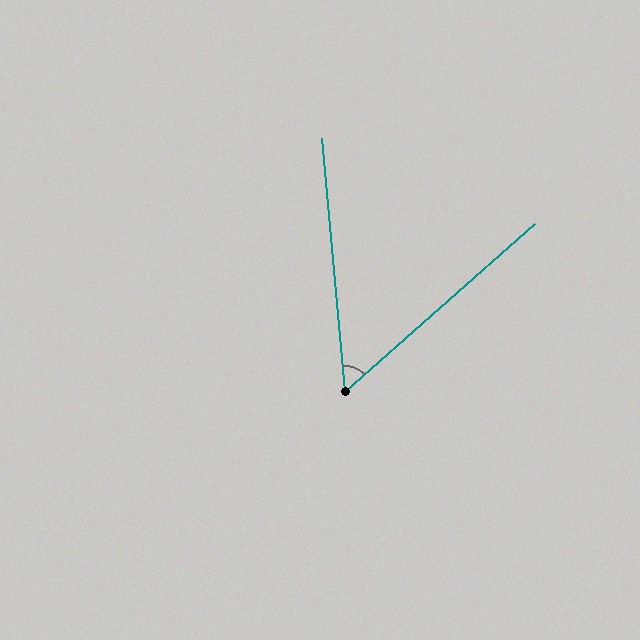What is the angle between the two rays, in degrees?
Approximately 54 degrees.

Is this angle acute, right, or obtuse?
It is acute.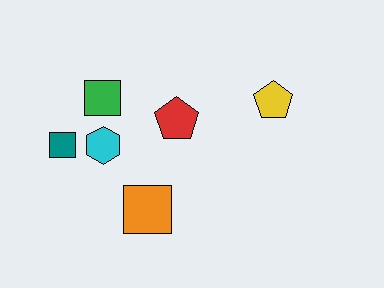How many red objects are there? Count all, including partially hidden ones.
There is 1 red object.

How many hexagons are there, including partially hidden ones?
There is 1 hexagon.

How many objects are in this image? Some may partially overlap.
There are 6 objects.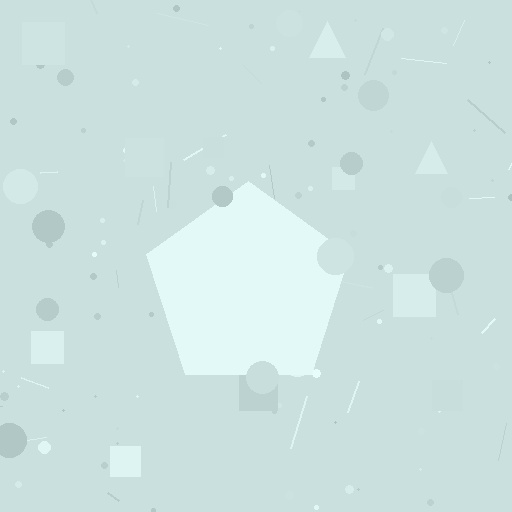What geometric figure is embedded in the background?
A pentagon is embedded in the background.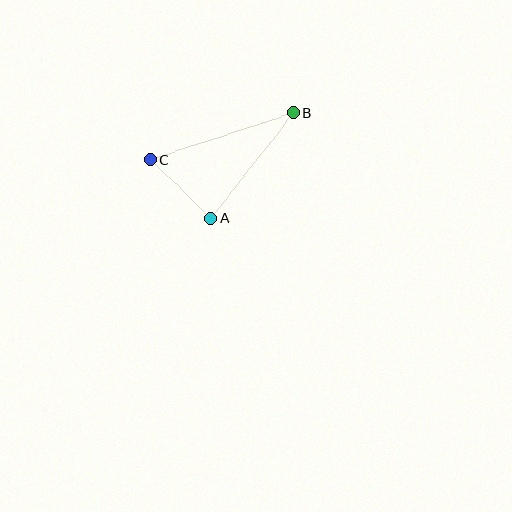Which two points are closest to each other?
Points A and C are closest to each other.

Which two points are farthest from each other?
Points B and C are farthest from each other.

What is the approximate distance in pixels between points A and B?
The distance between A and B is approximately 133 pixels.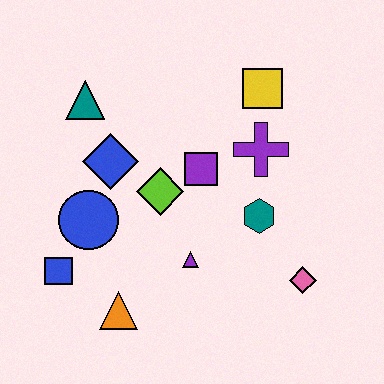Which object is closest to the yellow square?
The purple cross is closest to the yellow square.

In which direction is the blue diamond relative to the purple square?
The blue diamond is to the left of the purple square.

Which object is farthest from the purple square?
The blue square is farthest from the purple square.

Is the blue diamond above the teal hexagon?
Yes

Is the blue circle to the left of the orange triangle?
Yes